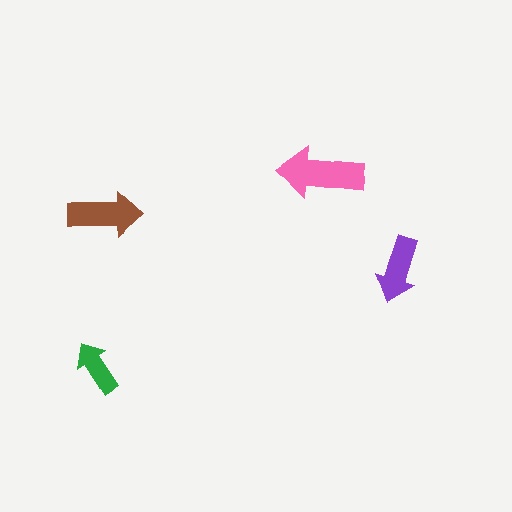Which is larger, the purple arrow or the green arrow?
The purple one.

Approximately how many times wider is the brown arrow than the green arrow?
About 1.5 times wider.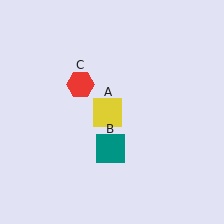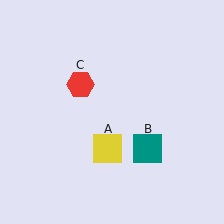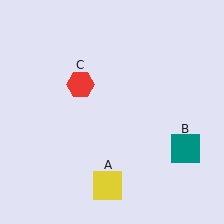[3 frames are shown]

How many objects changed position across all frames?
2 objects changed position: yellow square (object A), teal square (object B).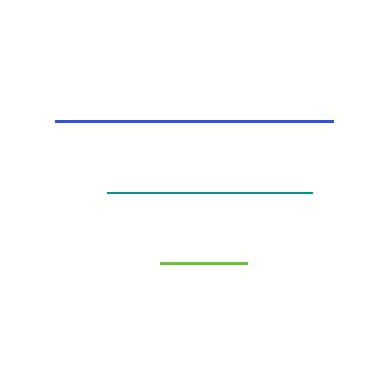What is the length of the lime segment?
The lime segment is approximately 86 pixels long.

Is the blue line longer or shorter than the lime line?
The blue line is longer than the lime line.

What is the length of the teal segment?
The teal segment is approximately 204 pixels long.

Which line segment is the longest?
The blue line is the longest at approximately 278 pixels.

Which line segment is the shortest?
The lime line is the shortest at approximately 86 pixels.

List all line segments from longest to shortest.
From longest to shortest: blue, teal, lime.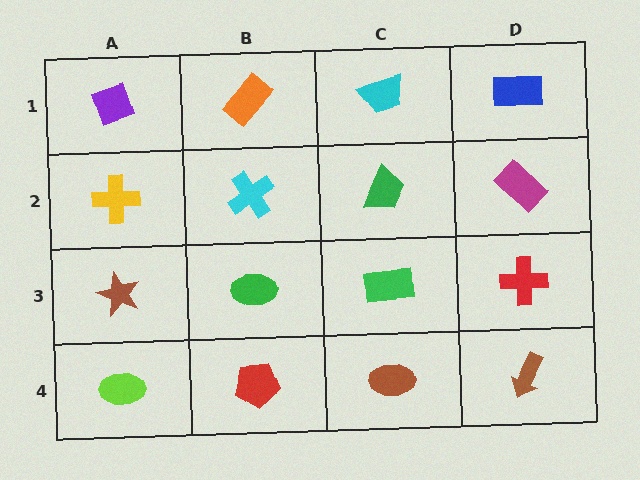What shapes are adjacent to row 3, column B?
A cyan cross (row 2, column B), a red pentagon (row 4, column B), a brown star (row 3, column A), a green rectangle (row 3, column C).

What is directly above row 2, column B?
An orange rectangle.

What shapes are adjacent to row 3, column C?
A green trapezoid (row 2, column C), a brown ellipse (row 4, column C), a green ellipse (row 3, column B), a red cross (row 3, column D).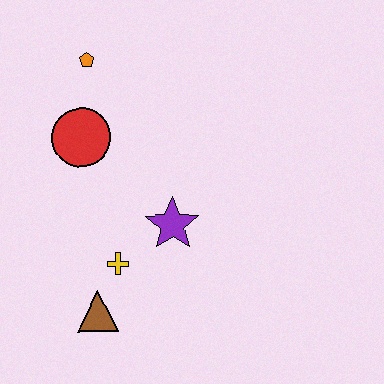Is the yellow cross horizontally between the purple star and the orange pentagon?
Yes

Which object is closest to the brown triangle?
The yellow cross is closest to the brown triangle.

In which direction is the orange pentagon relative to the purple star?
The orange pentagon is above the purple star.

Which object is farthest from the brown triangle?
The orange pentagon is farthest from the brown triangle.